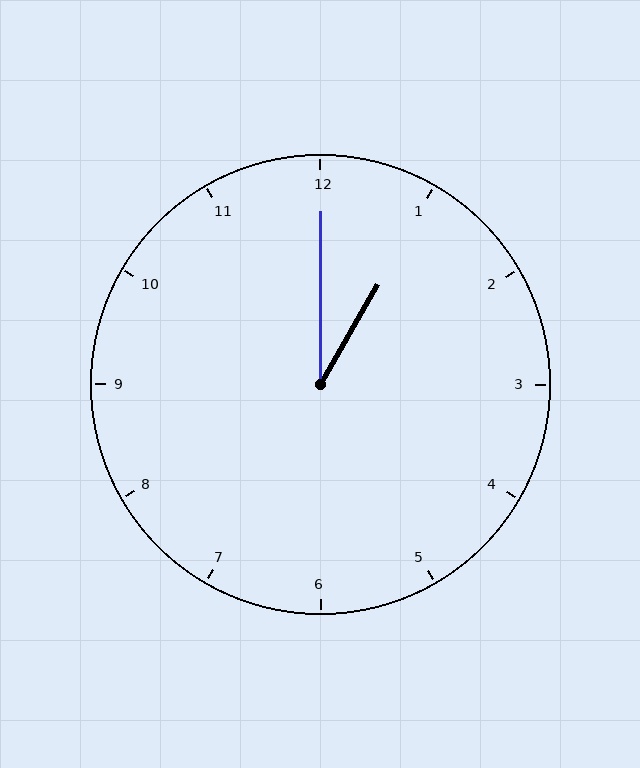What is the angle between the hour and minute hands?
Approximately 30 degrees.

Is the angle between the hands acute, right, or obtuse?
It is acute.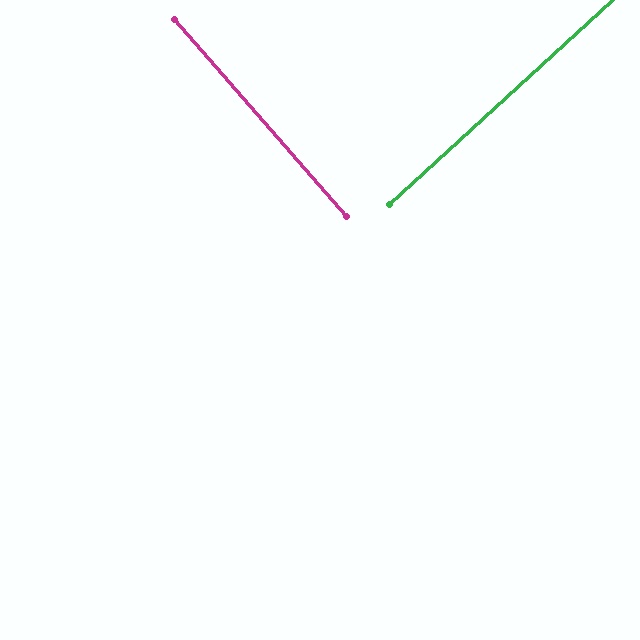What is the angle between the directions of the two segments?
Approximately 88 degrees.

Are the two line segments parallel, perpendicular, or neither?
Perpendicular — they meet at approximately 88°.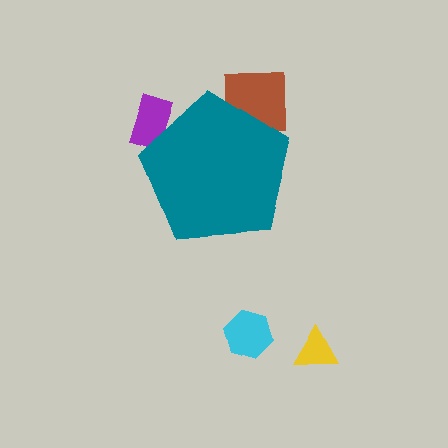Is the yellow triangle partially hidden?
No, the yellow triangle is fully visible.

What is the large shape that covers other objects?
A teal pentagon.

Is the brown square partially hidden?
Yes, the brown square is partially hidden behind the teal pentagon.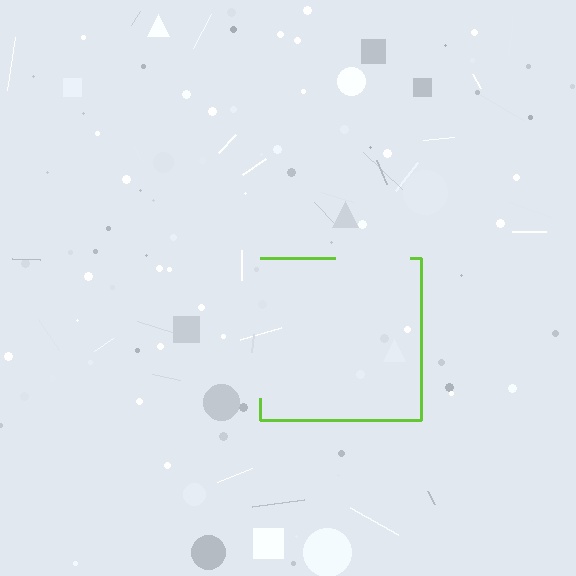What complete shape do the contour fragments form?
The contour fragments form a square.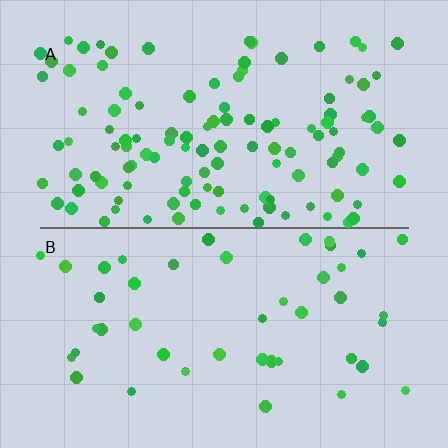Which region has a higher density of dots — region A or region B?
A (the top).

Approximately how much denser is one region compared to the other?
Approximately 2.6× — region A over region B.